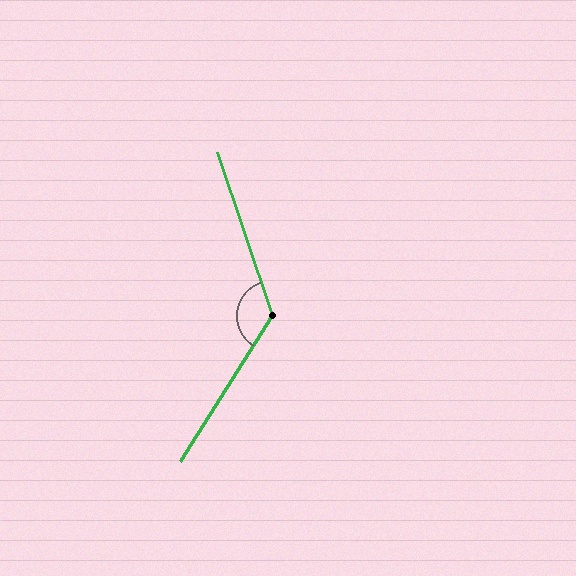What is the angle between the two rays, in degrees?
Approximately 129 degrees.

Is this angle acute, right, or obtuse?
It is obtuse.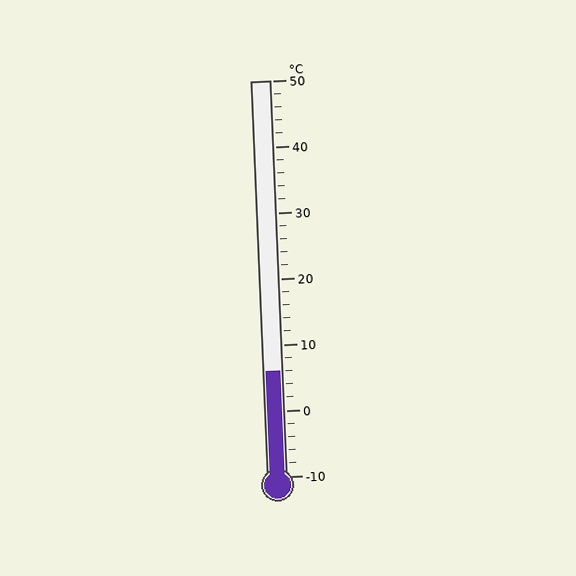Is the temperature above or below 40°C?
The temperature is below 40°C.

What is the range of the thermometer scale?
The thermometer scale ranges from -10°C to 50°C.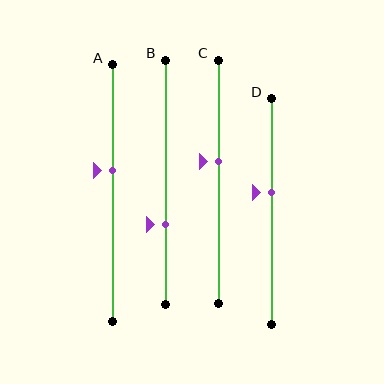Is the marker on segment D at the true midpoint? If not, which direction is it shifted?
No, the marker on segment D is shifted upward by about 8% of the segment length.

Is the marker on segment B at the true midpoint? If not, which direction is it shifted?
No, the marker on segment B is shifted downward by about 17% of the segment length.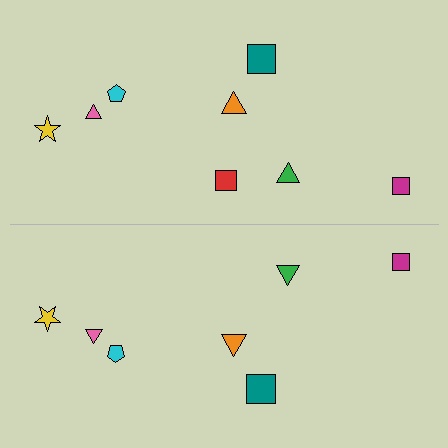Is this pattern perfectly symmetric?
No, the pattern is not perfectly symmetric. A red square is missing from the bottom side.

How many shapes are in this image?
There are 15 shapes in this image.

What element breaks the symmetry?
A red square is missing from the bottom side.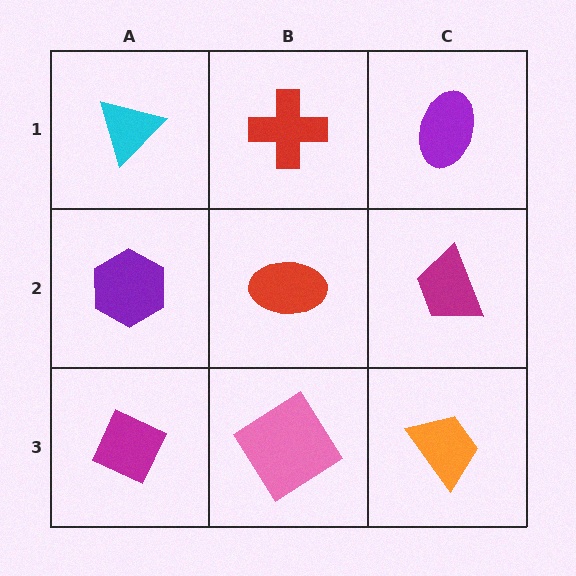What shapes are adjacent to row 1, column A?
A purple hexagon (row 2, column A), a red cross (row 1, column B).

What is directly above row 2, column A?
A cyan triangle.